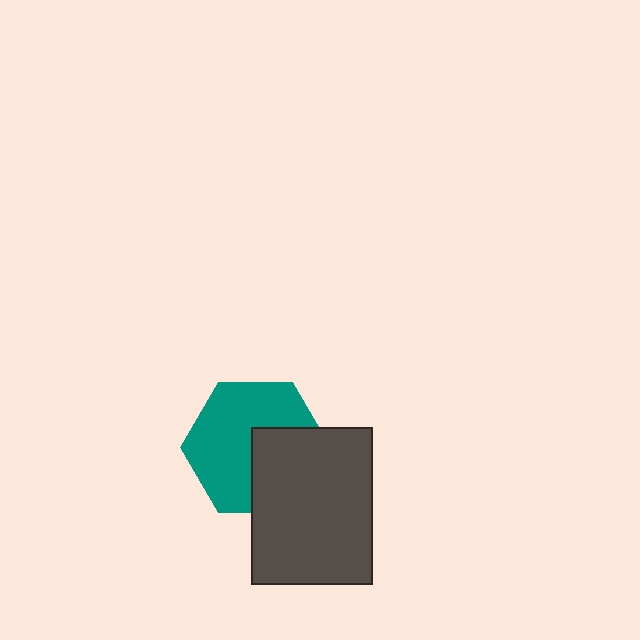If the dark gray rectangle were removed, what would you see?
You would see the complete teal hexagon.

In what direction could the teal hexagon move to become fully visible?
The teal hexagon could move toward the upper-left. That would shift it out from behind the dark gray rectangle entirely.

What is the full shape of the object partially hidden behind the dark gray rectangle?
The partially hidden object is a teal hexagon.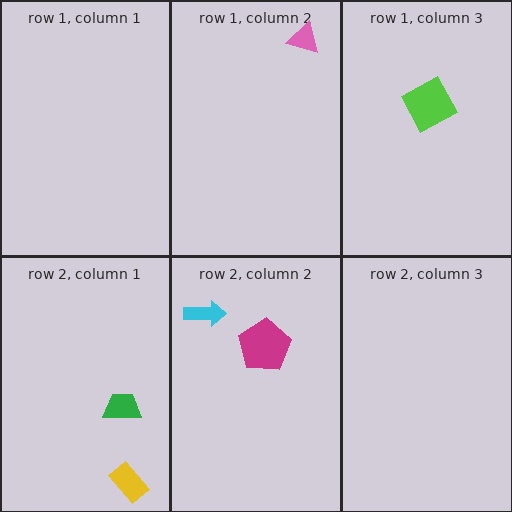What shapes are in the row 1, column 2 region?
The pink triangle.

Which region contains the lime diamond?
The row 1, column 3 region.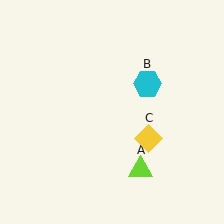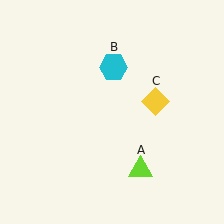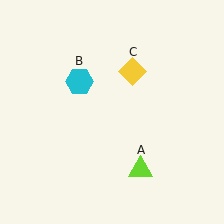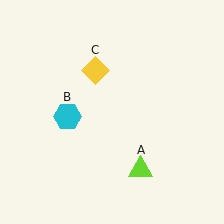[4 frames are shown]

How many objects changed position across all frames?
2 objects changed position: cyan hexagon (object B), yellow diamond (object C).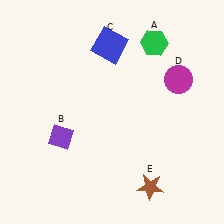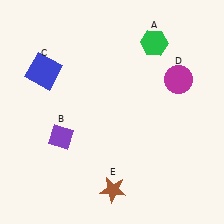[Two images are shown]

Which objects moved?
The objects that moved are: the blue square (C), the brown star (E).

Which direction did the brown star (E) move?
The brown star (E) moved left.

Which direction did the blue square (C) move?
The blue square (C) moved left.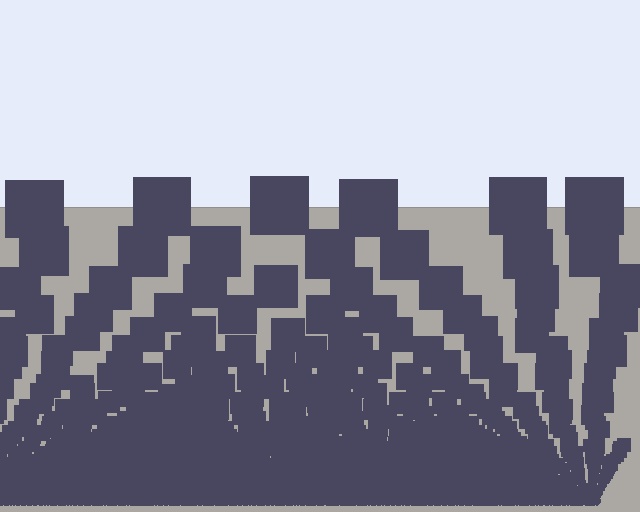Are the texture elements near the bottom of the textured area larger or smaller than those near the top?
Smaller. The gradient is inverted — elements near the bottom are smaller and denser.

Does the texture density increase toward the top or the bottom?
Density increases toward the bottom.